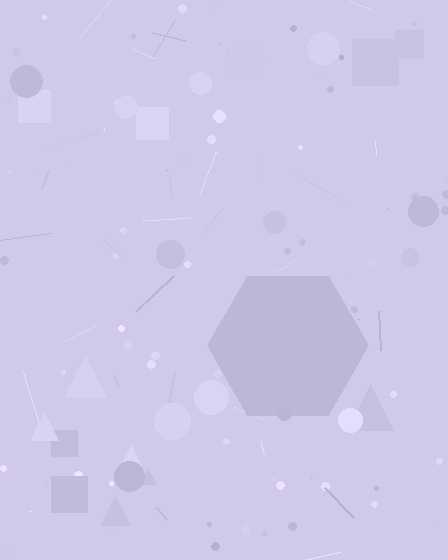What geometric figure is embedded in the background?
A hexagon is embedded in the background.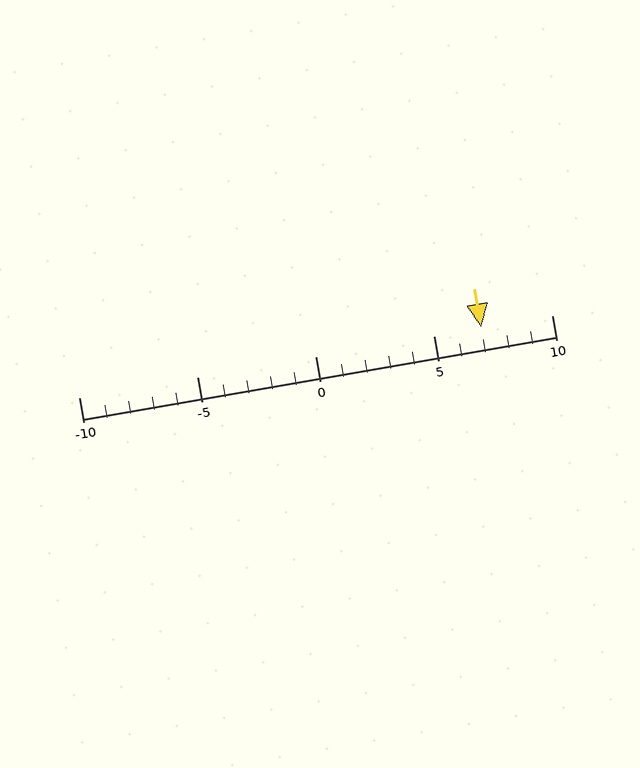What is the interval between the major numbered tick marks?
The major tick marks are spaced 5 units apart.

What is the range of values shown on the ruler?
The ruler shows values from -10 to 10.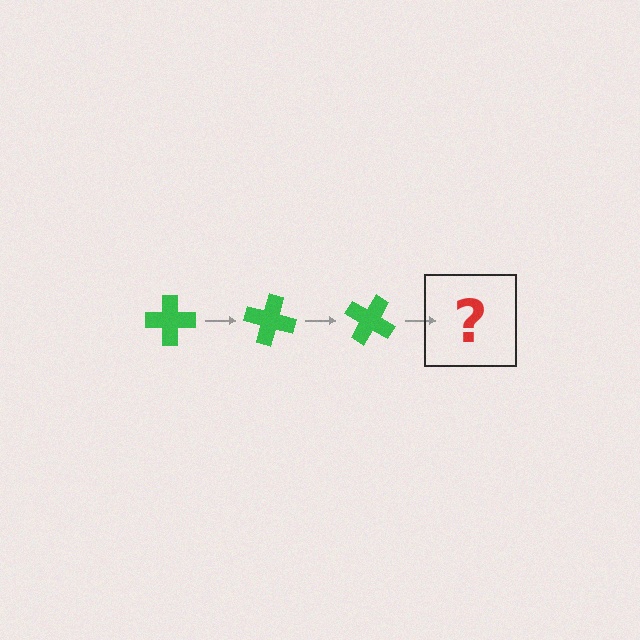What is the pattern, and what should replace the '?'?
The pattern is that the cross rotates 15 degrees each step. The '?' should be a green cross rotated 45 degrees.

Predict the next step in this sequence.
The next step is a green cross rotated 45 degrees.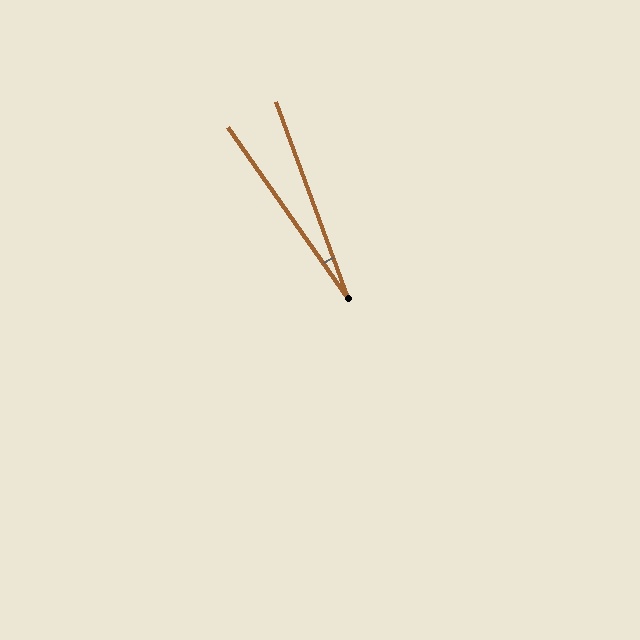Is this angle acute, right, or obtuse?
It is acute.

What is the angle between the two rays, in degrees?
Approximately 15 degrees.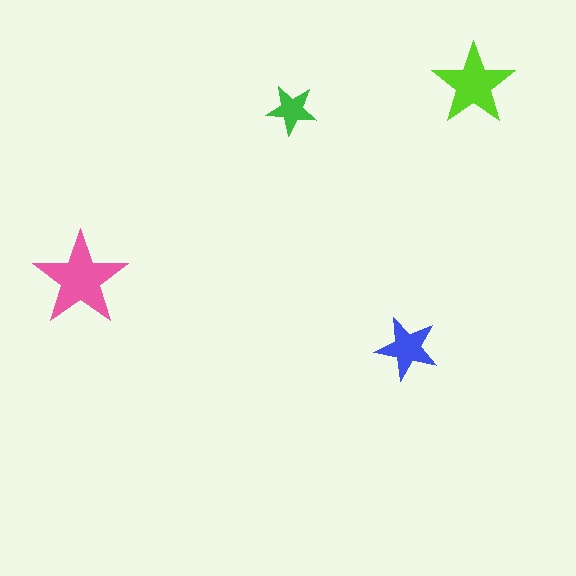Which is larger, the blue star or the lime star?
The lime one.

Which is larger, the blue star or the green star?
The blue one.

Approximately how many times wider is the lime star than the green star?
About 1.5 times wider.